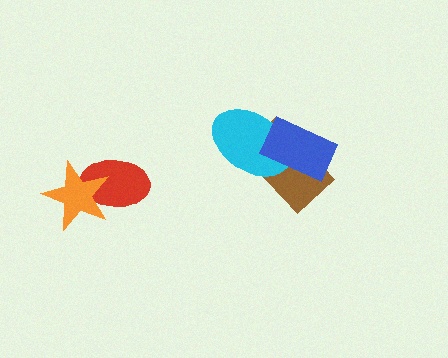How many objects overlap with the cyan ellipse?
2 objects overlap with the cyan ellipse.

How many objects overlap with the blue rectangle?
2 objects overlap with the blue rectangle.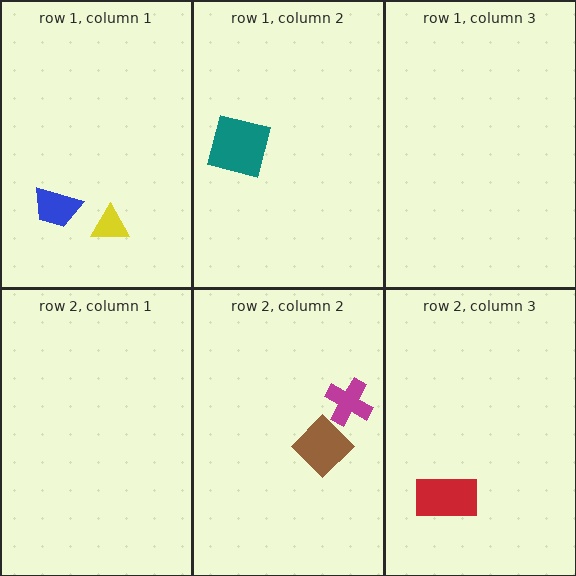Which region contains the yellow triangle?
The row 1, column 1 region.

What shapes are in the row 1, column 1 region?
The blue trapezoid, the yellow triangle.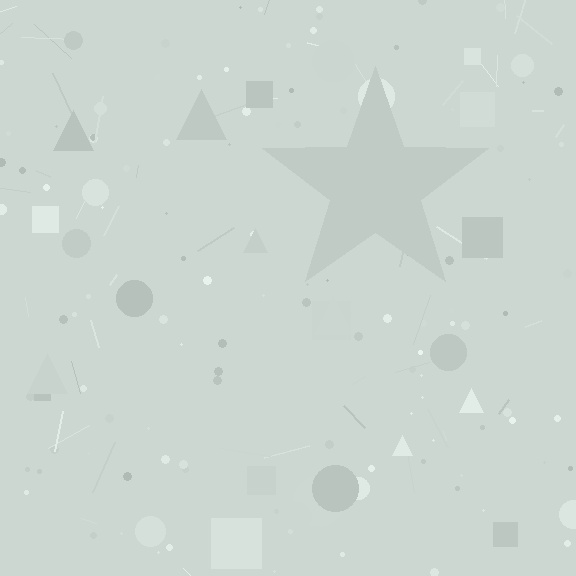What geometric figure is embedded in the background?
A star is embedded in the background.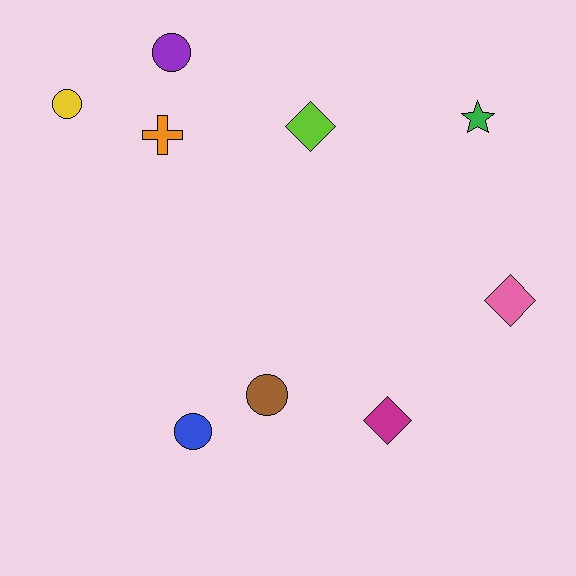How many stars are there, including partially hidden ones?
There is 1 star.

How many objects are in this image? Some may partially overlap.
There are 9 objects.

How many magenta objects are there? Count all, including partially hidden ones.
There is 1 magenta object.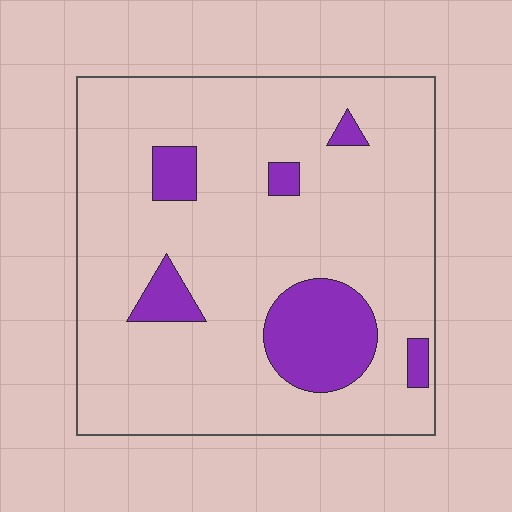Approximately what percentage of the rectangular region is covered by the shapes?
Approximately 15%.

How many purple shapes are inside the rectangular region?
6.